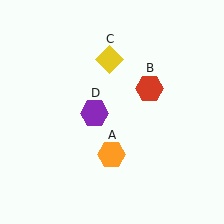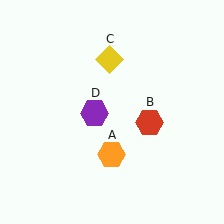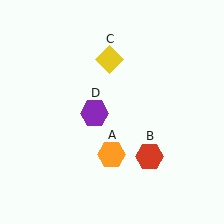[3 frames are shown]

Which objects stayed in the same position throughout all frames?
Orange hexagon (object A) and yellow diamond (object C) and purple hexagon (object D) remained stationary.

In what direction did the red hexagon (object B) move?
The red hexagon (object B) moved down.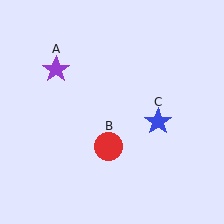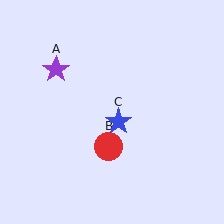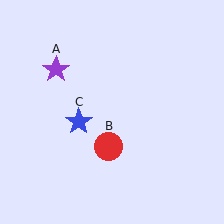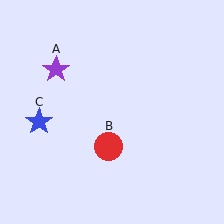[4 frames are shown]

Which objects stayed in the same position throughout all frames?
Purple star (object A) and red circle (object B) remained stationary.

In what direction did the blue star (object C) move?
The blue star (object C) moved left.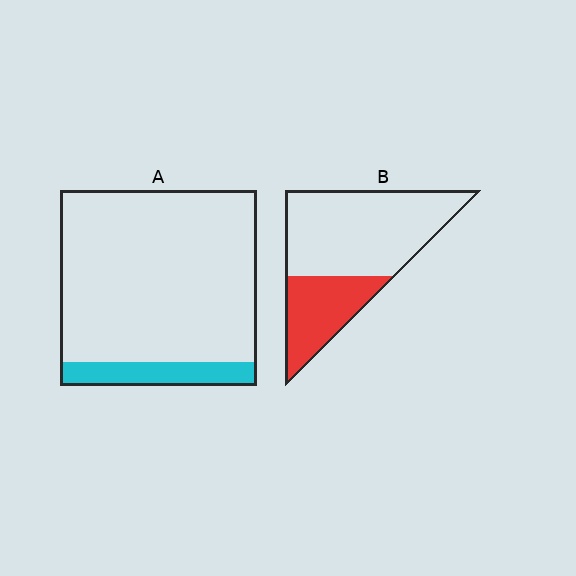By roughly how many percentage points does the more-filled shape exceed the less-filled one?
By roughly 20 percentage points (B over A).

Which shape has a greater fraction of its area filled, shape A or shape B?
Shape B.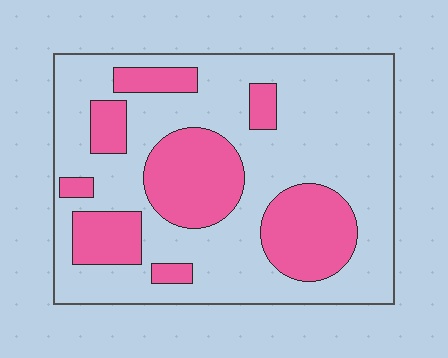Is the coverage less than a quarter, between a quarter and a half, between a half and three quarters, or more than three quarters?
Between a quarter and a half.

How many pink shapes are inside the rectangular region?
8.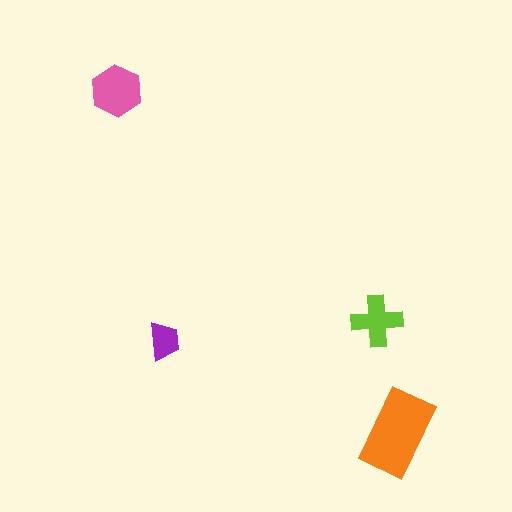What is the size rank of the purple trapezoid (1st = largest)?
4th.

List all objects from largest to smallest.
The orange rectangle, the pink hexagon, the lime cross, the purple trapezoid.